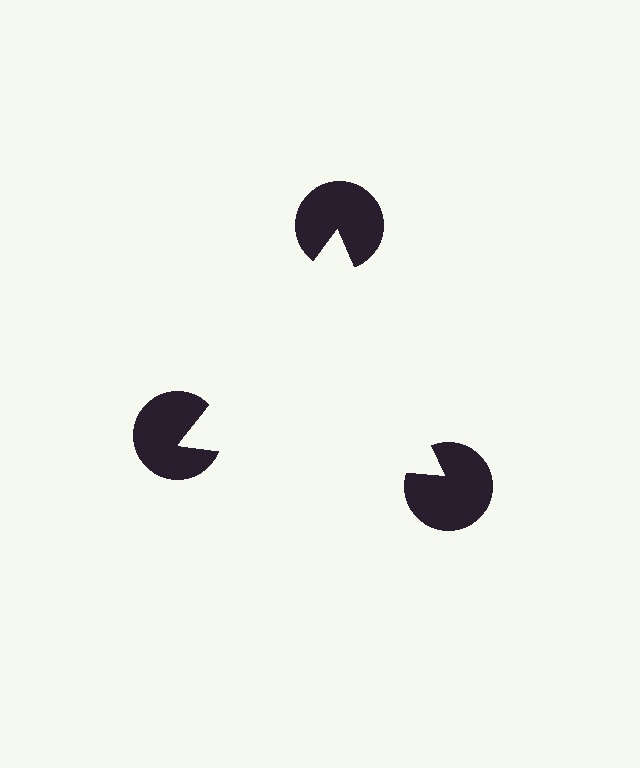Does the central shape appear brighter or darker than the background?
It typically appears slightly brighter than the background, even though no actual brightness change is drawn.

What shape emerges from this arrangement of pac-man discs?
An illusory triangle — its edges are inferred from the aligned wedge cuts in the pac-man discs, not physically drawn.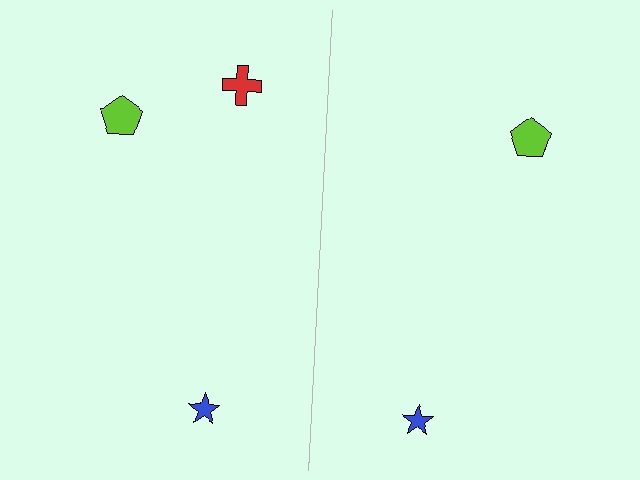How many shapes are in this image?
There are 5 shapes in this image.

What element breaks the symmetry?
A red cross is missing from the right side.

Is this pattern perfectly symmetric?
No, the pattern is not perfectly symmetric. A red cross is missing from the right side.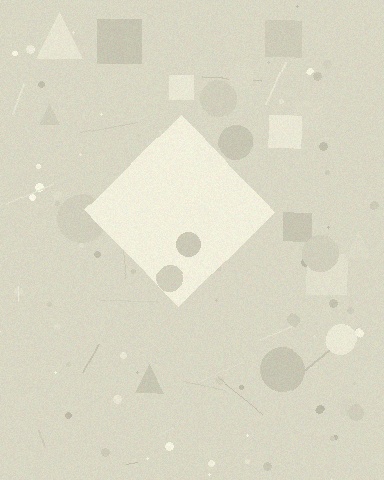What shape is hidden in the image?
A diamond is hidden in the image.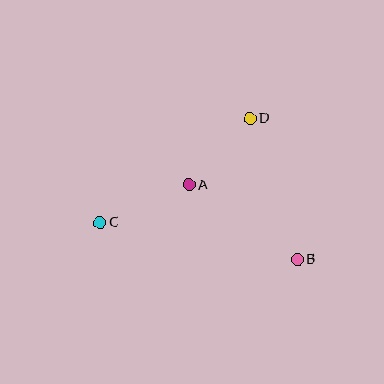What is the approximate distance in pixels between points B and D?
The distance between B and D is approximately 149 pixels.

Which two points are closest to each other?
Points A and D are closest to each other.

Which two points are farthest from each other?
Points B and C are farthest from each other.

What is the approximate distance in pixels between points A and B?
The distance between A and B is approximately 132 pixels.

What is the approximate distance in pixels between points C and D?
The distance between C and D is approximately 183 pixels.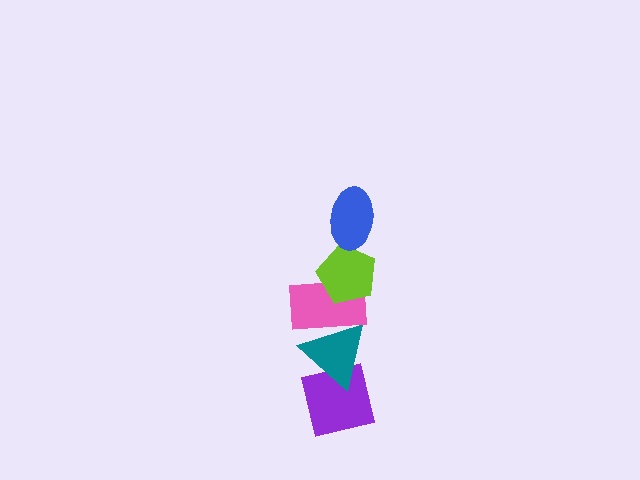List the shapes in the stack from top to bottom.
From top to bottom: the blue ellipse, the lime pentagon, the pink rectangle, the teal triangle, the purple square.